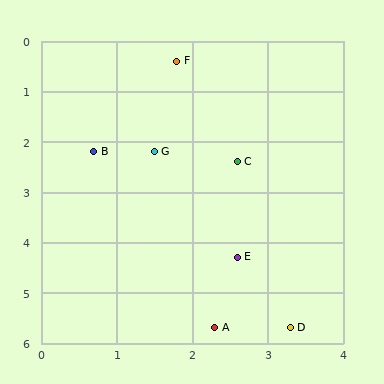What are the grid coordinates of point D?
Point D is at approximately (3.3, 5.7).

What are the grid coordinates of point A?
Point A is at approximately (2.3, 5.7).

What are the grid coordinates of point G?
Point G is at approximately (1.5, 2.2).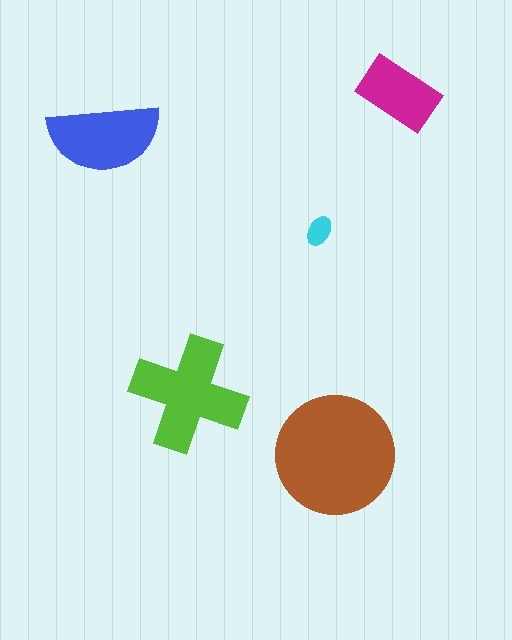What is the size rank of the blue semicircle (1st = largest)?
3rd.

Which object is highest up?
The magenta rectangle is topmost.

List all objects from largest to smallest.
The brown circle, the lime cross, the blue semicircle, the magenta rectangle, the cyan ellipse.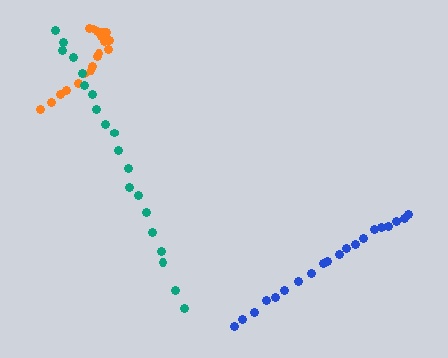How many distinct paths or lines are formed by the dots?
There are 3 distinct paths.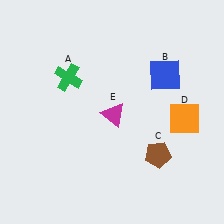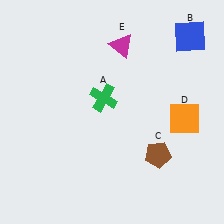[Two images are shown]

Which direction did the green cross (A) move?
The green cross (A) moved right.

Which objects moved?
The objects that moved are: the green cross (A), the blue square (B), the magenta triangle (E).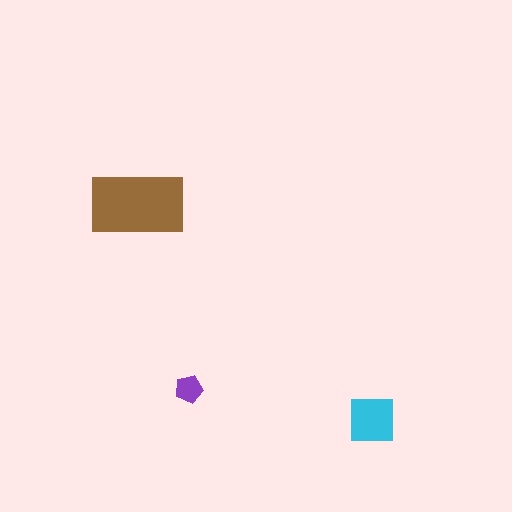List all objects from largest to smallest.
The brown rectangle, the cyan square, the purple pentagon.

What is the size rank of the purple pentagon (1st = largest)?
3rd.